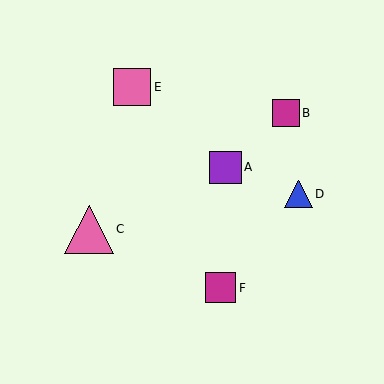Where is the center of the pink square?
The center of the pink square is at (132, 87).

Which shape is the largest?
The pink triangle (labeled C) is the largest.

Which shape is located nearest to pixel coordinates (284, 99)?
The magenta square (labeled B) at (286, 113) is nearest to that location.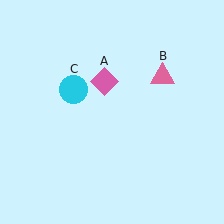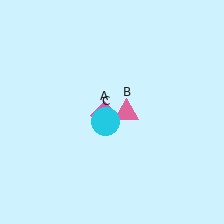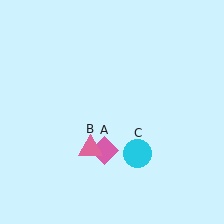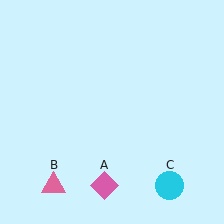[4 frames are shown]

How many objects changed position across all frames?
3 objects changed position: pink diamond (object A), pink triangle (object B), cyan circle (object C).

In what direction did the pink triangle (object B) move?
The pink triangle (object B) moved down and to the left.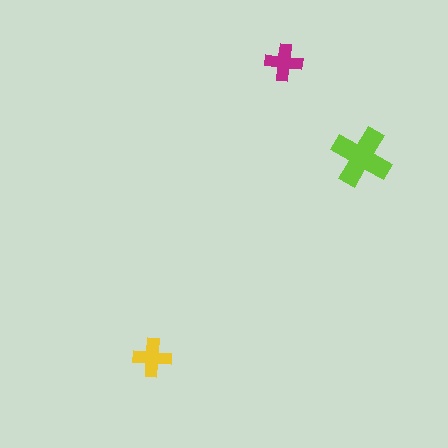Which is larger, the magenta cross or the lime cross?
The lime one.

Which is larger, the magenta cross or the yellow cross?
The yellow one.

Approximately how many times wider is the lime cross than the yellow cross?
About 1.5 times wider.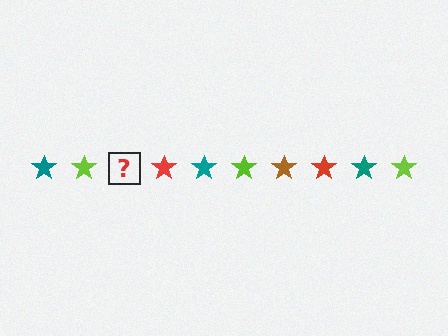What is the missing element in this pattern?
The missing element is a brown star.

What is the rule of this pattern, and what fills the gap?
The rule is that the pattern cycles through teal, lime, brown, red stars. The gap should be filled with a brown star.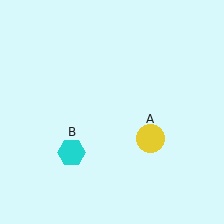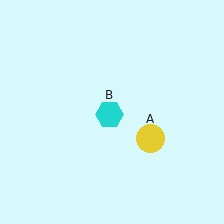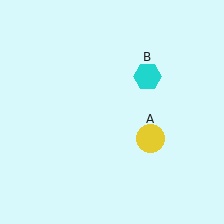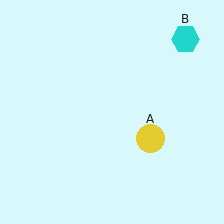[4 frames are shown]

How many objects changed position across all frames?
1 object changed position: cyan hexagon (object B).